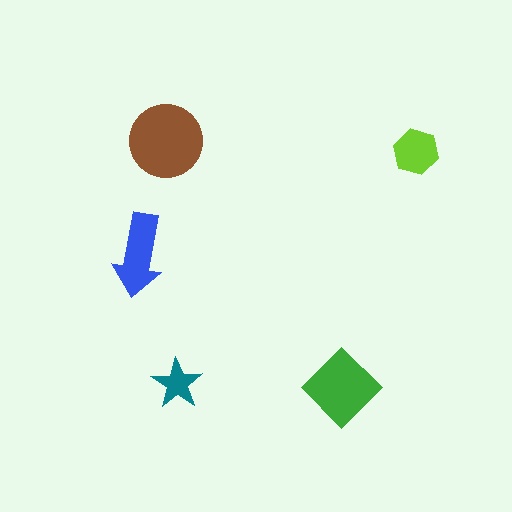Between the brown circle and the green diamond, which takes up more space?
The brown circle.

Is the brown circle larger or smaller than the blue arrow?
Larger.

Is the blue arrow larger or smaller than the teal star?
Larger.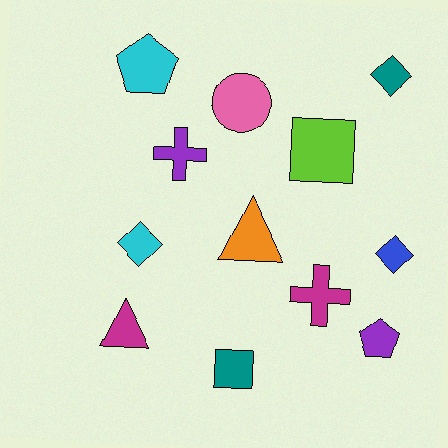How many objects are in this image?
There are 12 objects.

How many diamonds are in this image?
There are 3 diamonds.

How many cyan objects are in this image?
There are 2 cyan objects.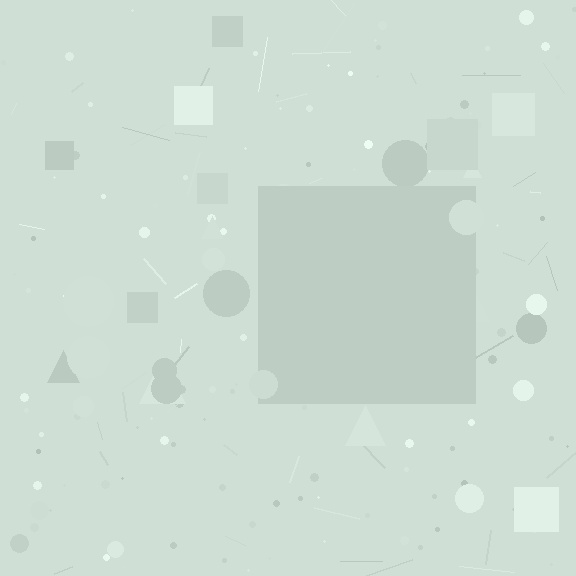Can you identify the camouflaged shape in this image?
The camouflaged shape is a square.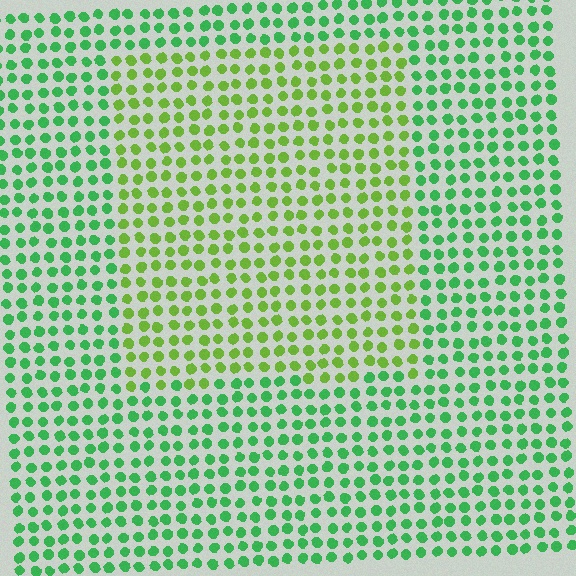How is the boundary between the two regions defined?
The boundary is defined purely by a slight shift in hue (about 38 degrees). Spacing, size, and orientation are identical on both sides.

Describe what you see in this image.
The image is filled with small green elements in a uniform arrangement. A rectangle-shaped region is visible where the elements are tinted to a slightly different hue, forming a subtle color boundary.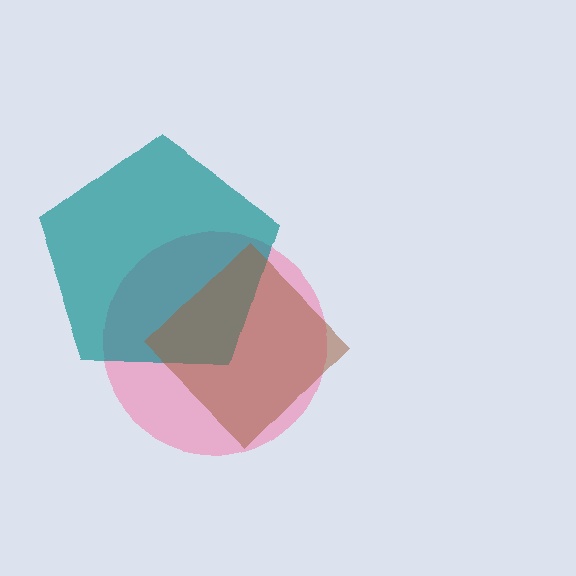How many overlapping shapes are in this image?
There are 3 overlapping shapes in the image.